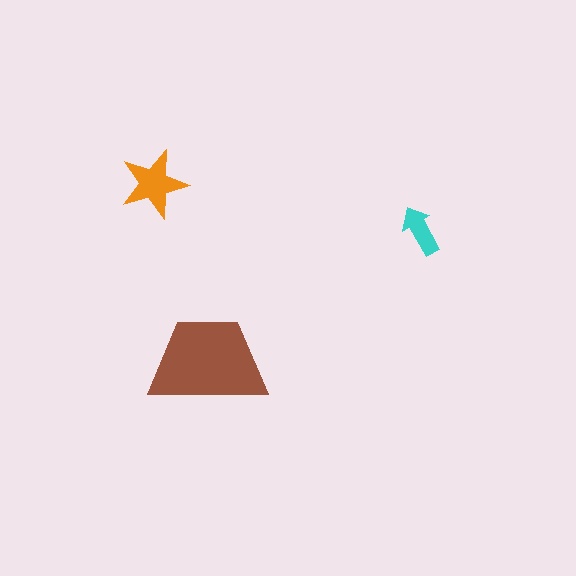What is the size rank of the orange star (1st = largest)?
2nd.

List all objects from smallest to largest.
The cyan arrow, the orange star, the brown trapezoid.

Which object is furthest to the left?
The orange star is leftmost.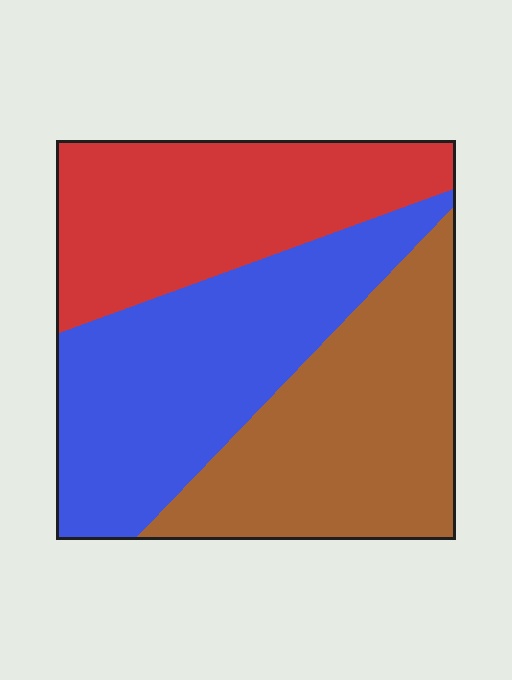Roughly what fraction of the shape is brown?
Brown takes up about one third (1/3) of the shape.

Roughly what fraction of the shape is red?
Red covers 30% of the shape.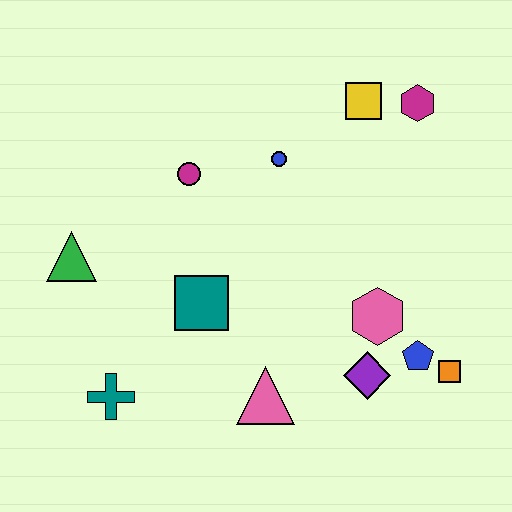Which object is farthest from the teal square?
The magenta hexagon is farthest from the teal square.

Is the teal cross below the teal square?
Yes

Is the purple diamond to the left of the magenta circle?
No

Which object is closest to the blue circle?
The magenta circle is closest to the blue circle.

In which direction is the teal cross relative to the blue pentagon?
The teal cross is to the left of the blue pentagon.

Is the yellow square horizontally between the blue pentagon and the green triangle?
Yes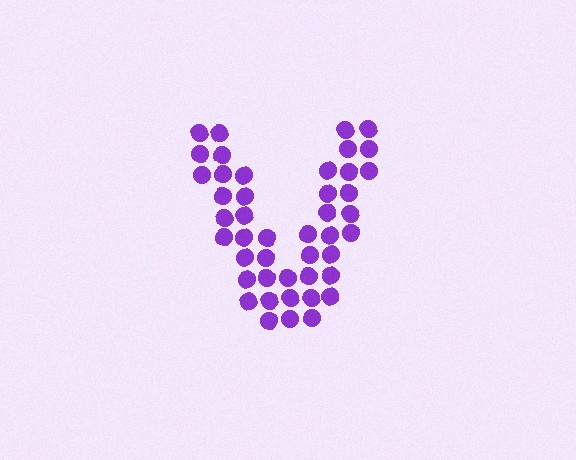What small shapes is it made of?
It is made of small circles.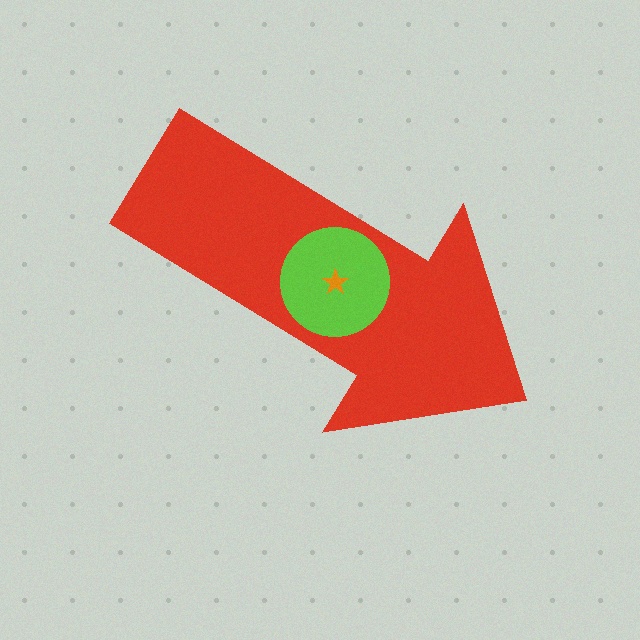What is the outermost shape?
The red arrow.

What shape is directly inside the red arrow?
The lime circle.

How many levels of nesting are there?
3.